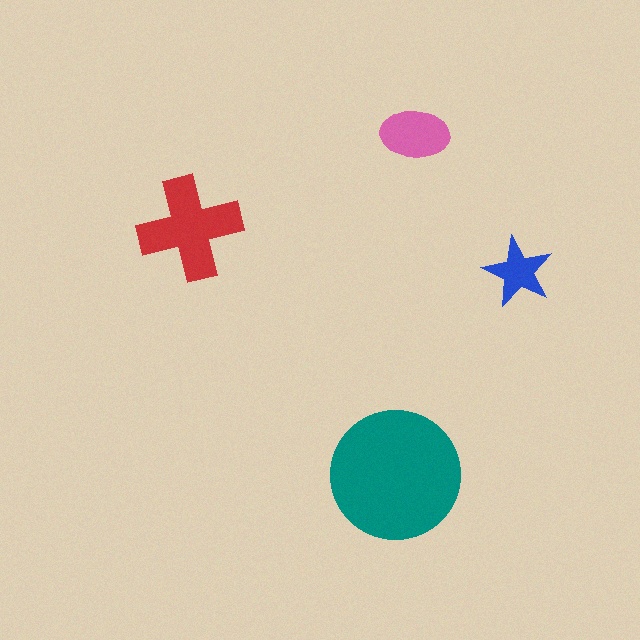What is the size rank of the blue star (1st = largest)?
4th.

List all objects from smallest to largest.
The blue star, the pink ellipse, the red cross, the teal circle.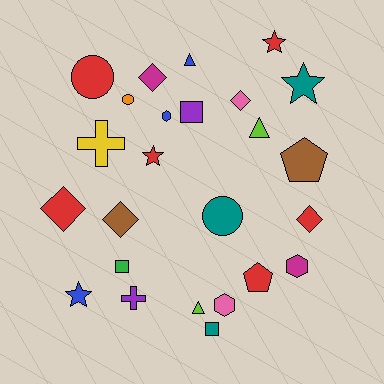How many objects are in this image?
There are 25 objects.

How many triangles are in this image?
There are 3 triangles.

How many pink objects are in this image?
There are 2 pink objects.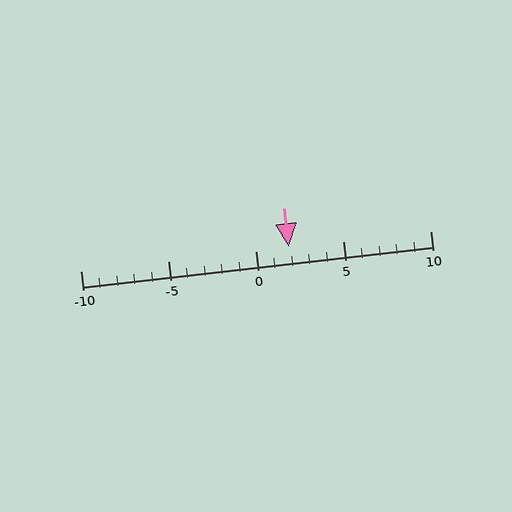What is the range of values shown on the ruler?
The ruler shows values from -10 to 10.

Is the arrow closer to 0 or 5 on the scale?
The arrow is closer to 0.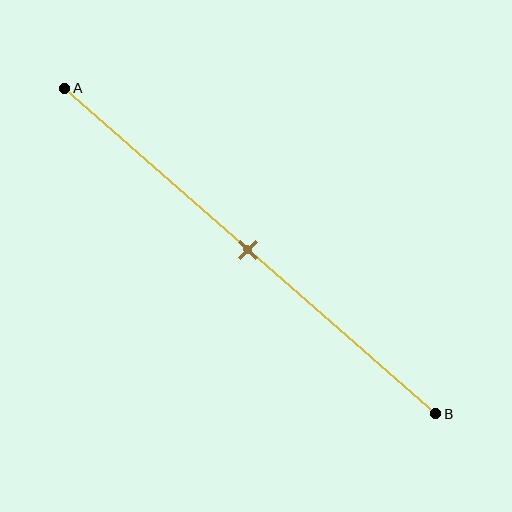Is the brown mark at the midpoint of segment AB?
Yes, the mark is approximately at the midpoint.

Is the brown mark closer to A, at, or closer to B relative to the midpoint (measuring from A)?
The brown mark is approximately at the midpoint of segment AB.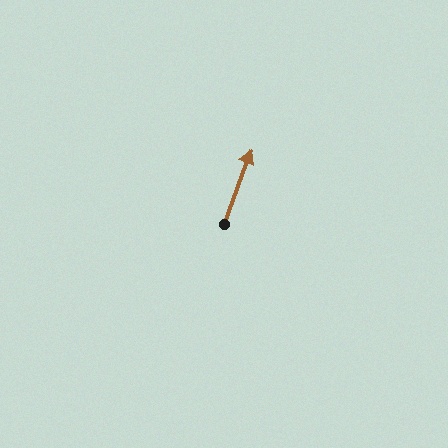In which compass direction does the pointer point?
North.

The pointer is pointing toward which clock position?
Roughly 1 o'clock.